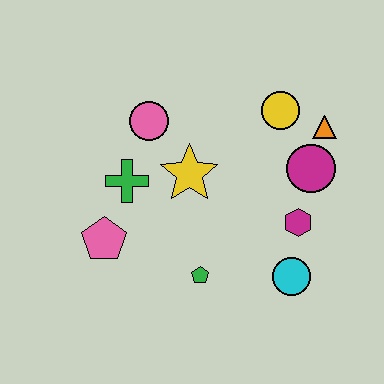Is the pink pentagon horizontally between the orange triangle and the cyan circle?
No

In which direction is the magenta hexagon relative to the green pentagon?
The magenta hexagon is to the right of the green pentagon.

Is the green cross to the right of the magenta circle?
No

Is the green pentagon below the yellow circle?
Yes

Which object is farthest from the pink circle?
The cyan circle is farthest from the pink circle.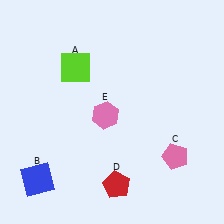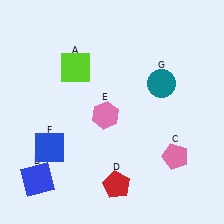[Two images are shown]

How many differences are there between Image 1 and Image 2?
There are 2 differences between the two images.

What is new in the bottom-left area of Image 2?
A blue square (F) was added in the bottom-left area of Image 2.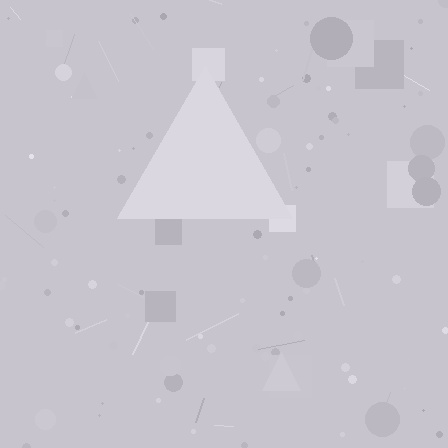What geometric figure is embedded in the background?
A triangle is embedded in the background.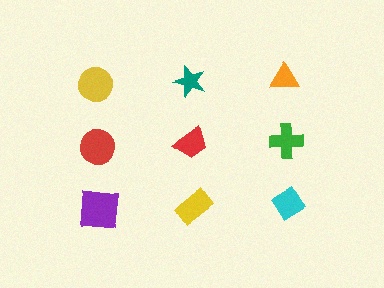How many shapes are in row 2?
3 shapes.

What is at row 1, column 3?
An orange triangle.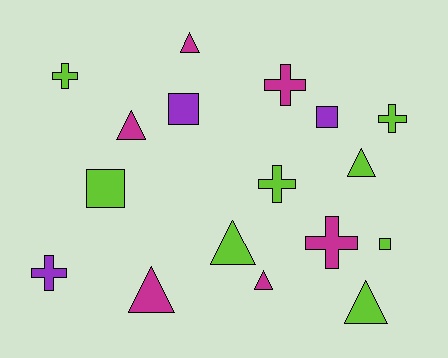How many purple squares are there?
There are 2 purple squares.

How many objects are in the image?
There are 17 objects.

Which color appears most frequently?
Lime, with 8 objects.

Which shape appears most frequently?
Triangle, with 7 objects.